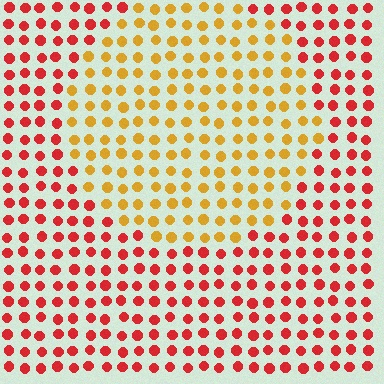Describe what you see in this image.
The image is filled with small red elements in a uniform arrangement. A circle-shaped region is visible where the elements are tinted to a slightly different hue, forming a subtle color boundary.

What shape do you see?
I see a circle.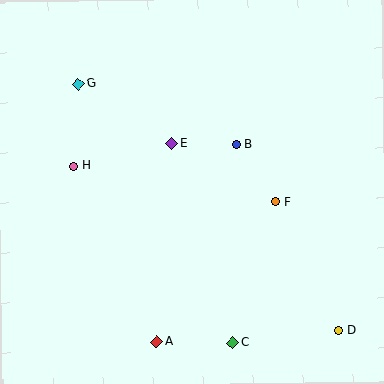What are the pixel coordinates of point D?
Point D is at (339, 330).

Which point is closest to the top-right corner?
Point B is closest to the top-right corner.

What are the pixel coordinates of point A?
Point A is at (157, 342).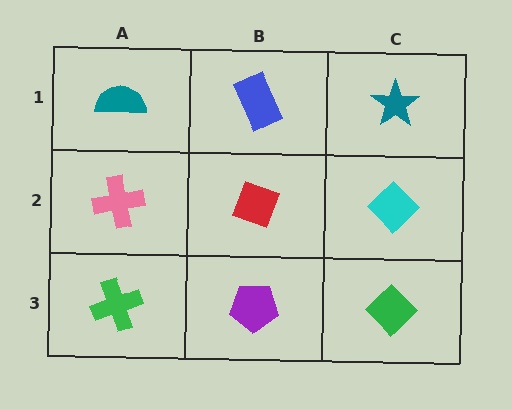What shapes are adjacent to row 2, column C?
A teal star (row 1, column C), a green diamond (row 3, column C), a red diamond (row 2, column B).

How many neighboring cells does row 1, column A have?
2.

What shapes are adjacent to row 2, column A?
A teal semicircle (row 1, column A), a green cross (row 3, column A), a red diamond (row 2, column B).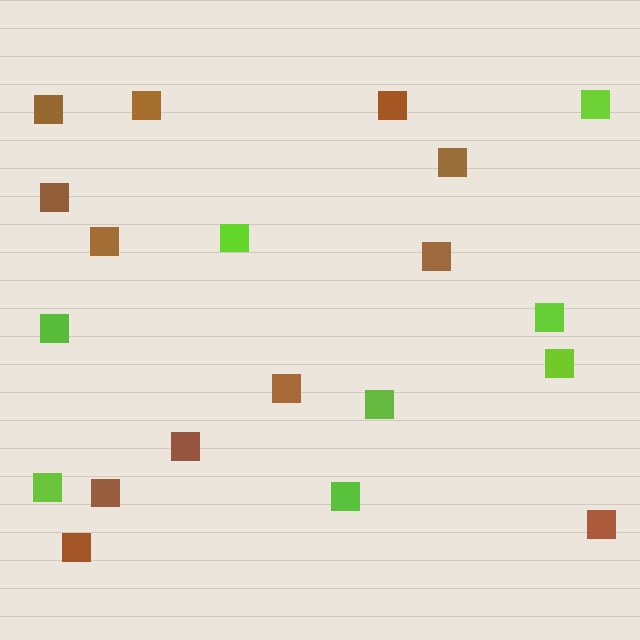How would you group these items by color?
There are 2 groups: one group of brown squares (12) and one group of lime squares (8).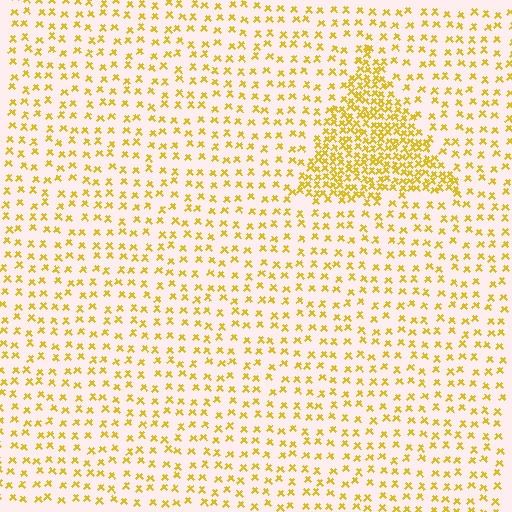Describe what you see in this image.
The image contains small yellow elements arranged at two different densities. A triangle-shaped region is visible where the elements are more densely packed than the surrounding area.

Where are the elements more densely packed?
The elements are more densely packed inside the triangle boundary.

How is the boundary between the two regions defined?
The boundary is defined by a change in element density (approximately 2.7x ratio). All elements are the same color, size, and shape.